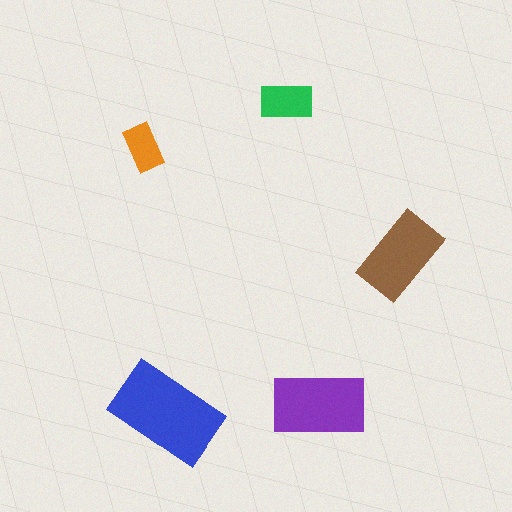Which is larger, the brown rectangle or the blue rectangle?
The blue one.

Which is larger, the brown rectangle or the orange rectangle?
The brown one.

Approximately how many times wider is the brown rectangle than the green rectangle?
About 1.5 times wider.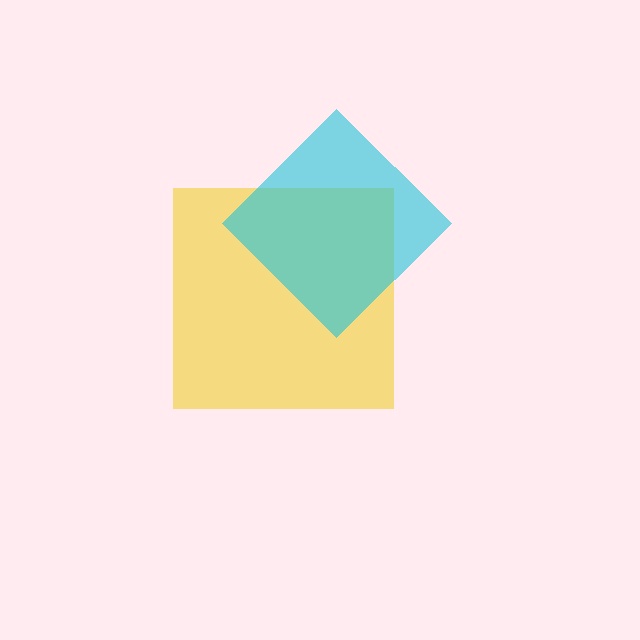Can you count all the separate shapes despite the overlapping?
Yes, there are 2 separate shapes.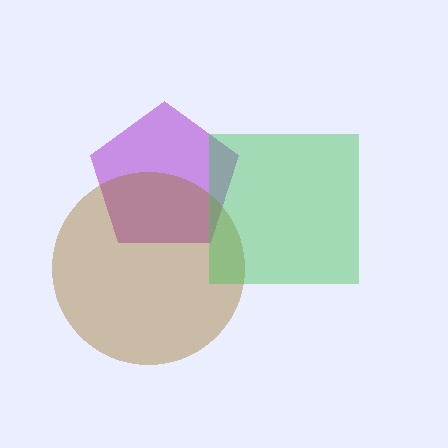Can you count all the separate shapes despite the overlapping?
Yes, there are 3 separate shapes.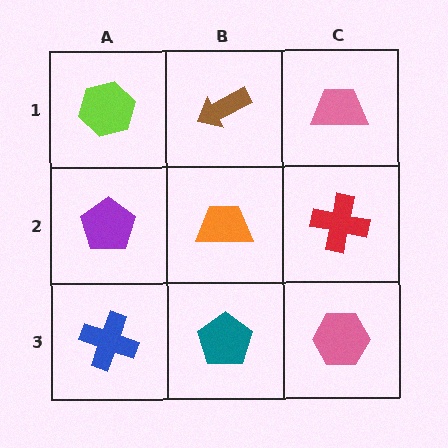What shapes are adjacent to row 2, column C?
A pink trapezoid (row 1, column C), a pink hexagon (row 3, column C), an orange trapezoid (row 2, column B).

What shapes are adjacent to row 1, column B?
An orange trapezoid (row 2, column B), a lime hexagon (row 1, column A), a pink trapezoid (row 1, column C).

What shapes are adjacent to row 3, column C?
A red cross (row 2, column C), a teal pentagon (row 3, column B).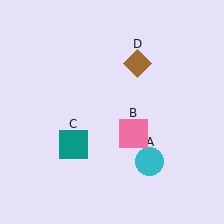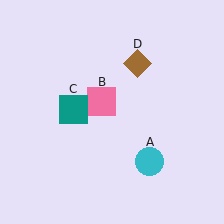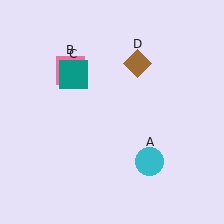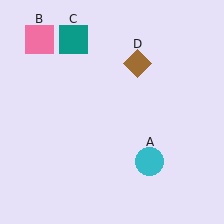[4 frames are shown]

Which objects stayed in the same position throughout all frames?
Cyan circle (object A) and brown diamond (object D) remained stationary.